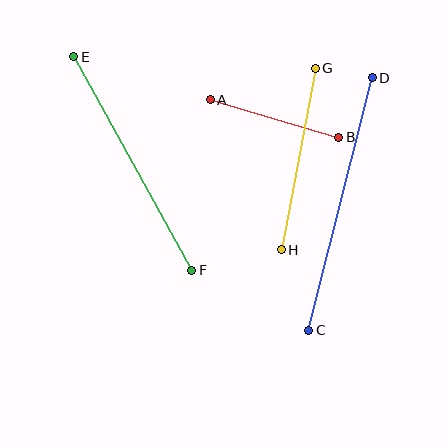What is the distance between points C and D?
The distance is approximately 260 pixels.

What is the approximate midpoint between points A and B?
The midpoint is at approximately (275, 119) pixels.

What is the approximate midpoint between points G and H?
The midpoint is at approximately (298, 159) pixels.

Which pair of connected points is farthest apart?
Points C and D are farthest apart.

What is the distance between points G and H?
The distance is approximately 184 pixels.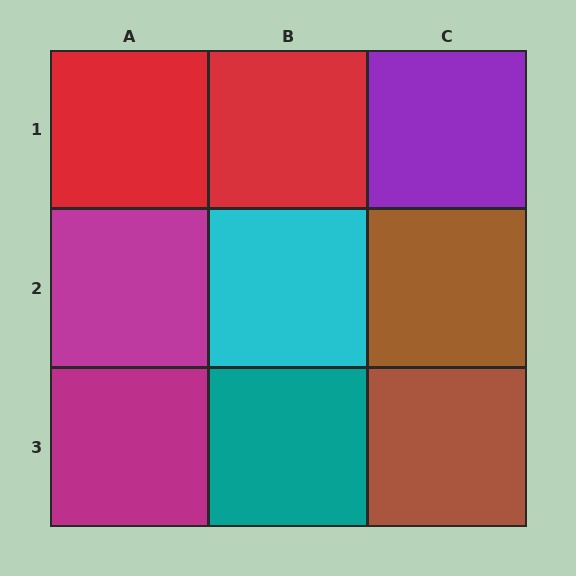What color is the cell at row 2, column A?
Magenta.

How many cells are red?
2 cells are red.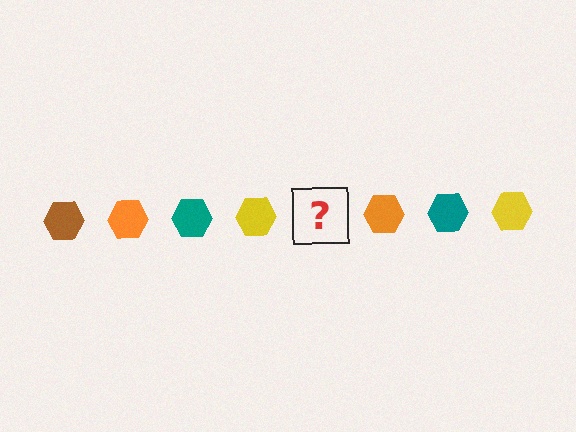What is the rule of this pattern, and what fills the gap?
The rule is that the pattern cycles through brown, orange, teal, yellow hexagons. The gap should be filled with a brown hexagon.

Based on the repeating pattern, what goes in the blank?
The blank should be a brown hexagon.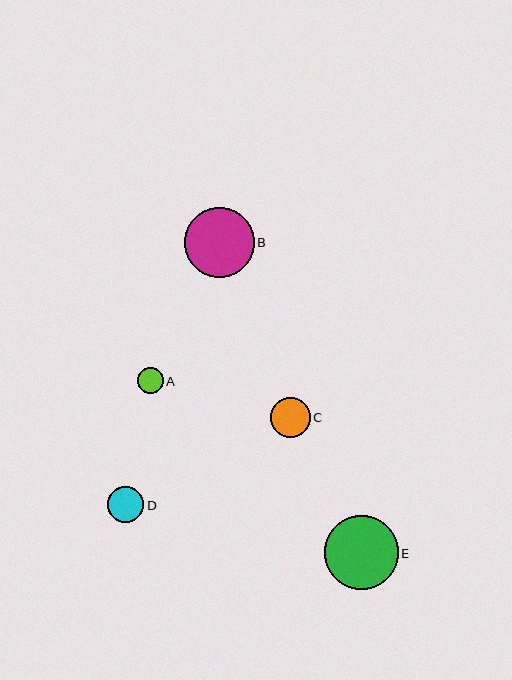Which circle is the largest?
Circle E is the largest with a size of approximately 74 pixels.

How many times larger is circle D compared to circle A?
Circle D is approximately 1.4 times the size of circle A.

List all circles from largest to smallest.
From largest to smallest: E, B, C, D, A.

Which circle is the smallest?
Circle A is the smallest with a size of approximately 26 pixels.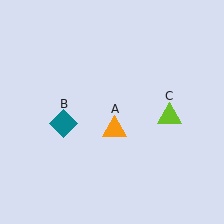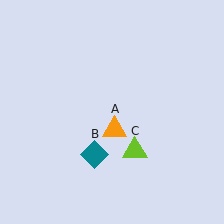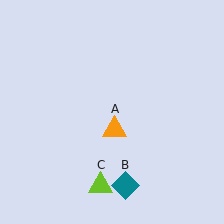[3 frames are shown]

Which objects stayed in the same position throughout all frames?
Orange triangle (object A) remained stationary.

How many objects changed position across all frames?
2 objects changed position: teal diamond (object B), lime triangle (object C).